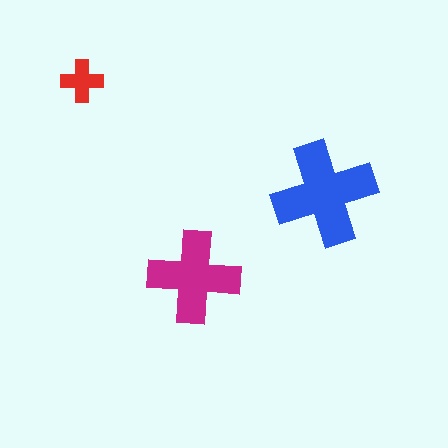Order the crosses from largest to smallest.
the blue one, the magenta one, the red one.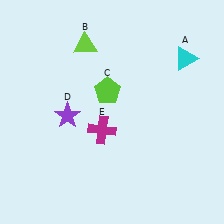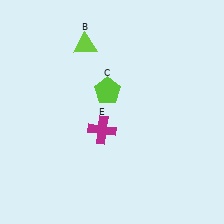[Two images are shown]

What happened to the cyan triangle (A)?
The cyan triangle (A) was removed in Image 2. It was in the top-right area of Image 1.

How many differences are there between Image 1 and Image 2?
There are 2 differences between the two images.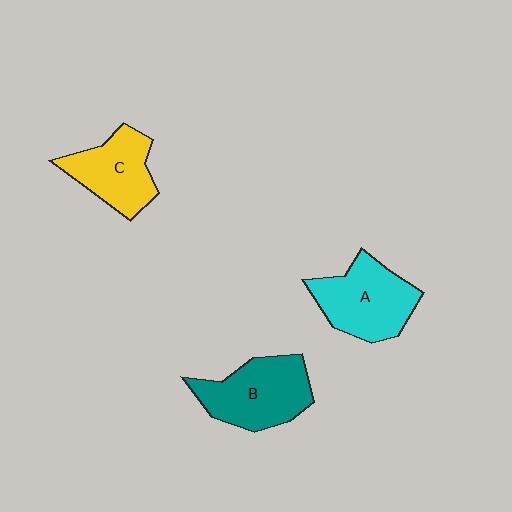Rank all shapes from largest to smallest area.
From largest to smallest: B (teal), A (cyan), C (yellow).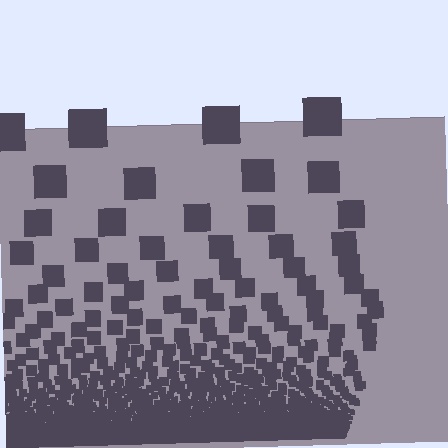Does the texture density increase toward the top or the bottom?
Density increases toward the bottom.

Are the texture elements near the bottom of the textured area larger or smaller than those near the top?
Smaller. The gradient is inverted — elements near the bottom are smaller and denser.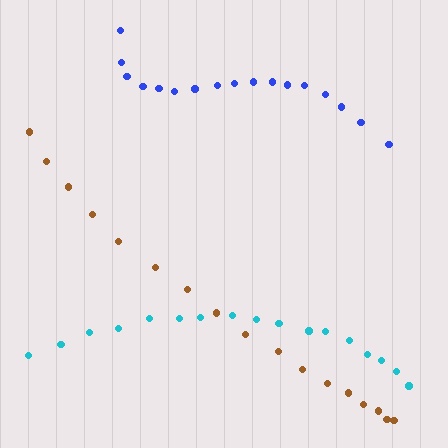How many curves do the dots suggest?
There are 3 distinct paths.